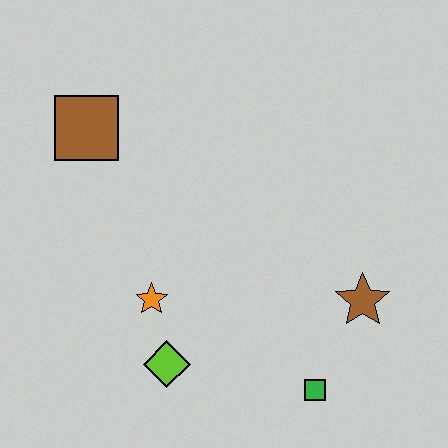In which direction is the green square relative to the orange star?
The green square is to the right of the orange star.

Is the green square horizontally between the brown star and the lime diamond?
Yes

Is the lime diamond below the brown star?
Yes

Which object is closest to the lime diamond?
The orange star is closest to the lime diamond.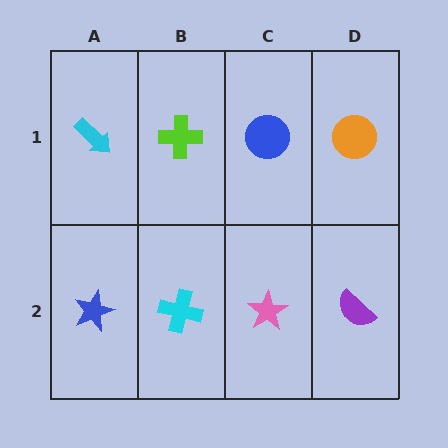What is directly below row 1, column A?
A blue star.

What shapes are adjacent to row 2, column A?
A cyan arrow (row 1, column A), a cyan cross (row 2, column B).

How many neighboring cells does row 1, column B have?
3.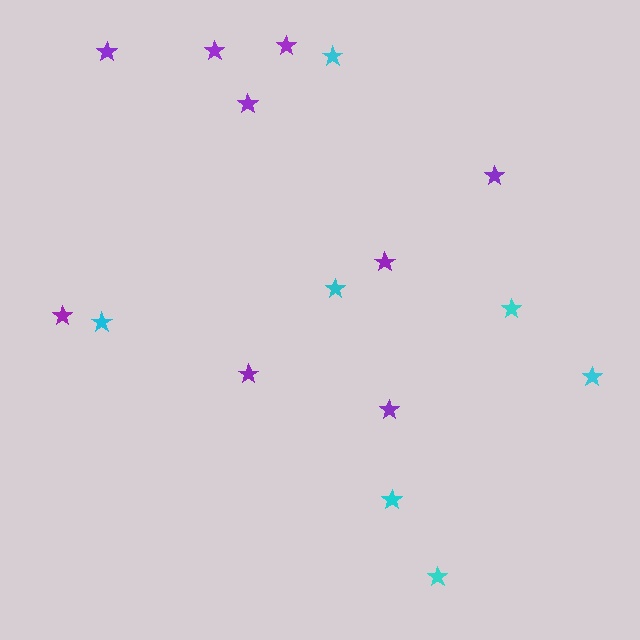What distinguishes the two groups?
There are 2 groups: one group of cyan stars (7) and one group of purple stars (9).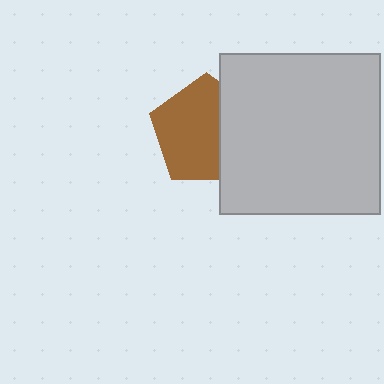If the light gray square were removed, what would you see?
You would see the complete brown pentagon.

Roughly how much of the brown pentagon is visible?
Most of it is visible (roughly 66%).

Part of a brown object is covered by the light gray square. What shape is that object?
It is a pentagon.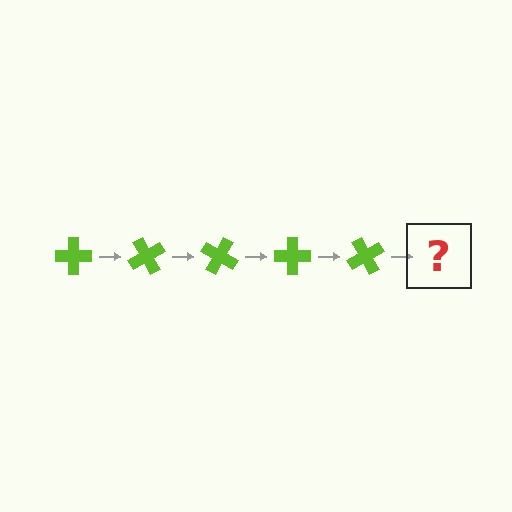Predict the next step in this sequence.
The next step is a lime cross rotated 300 degrees.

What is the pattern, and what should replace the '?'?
The pattern is that the cross rotates 60 degrees each step. The '?' should be a lime cross rotated 300 degrees.